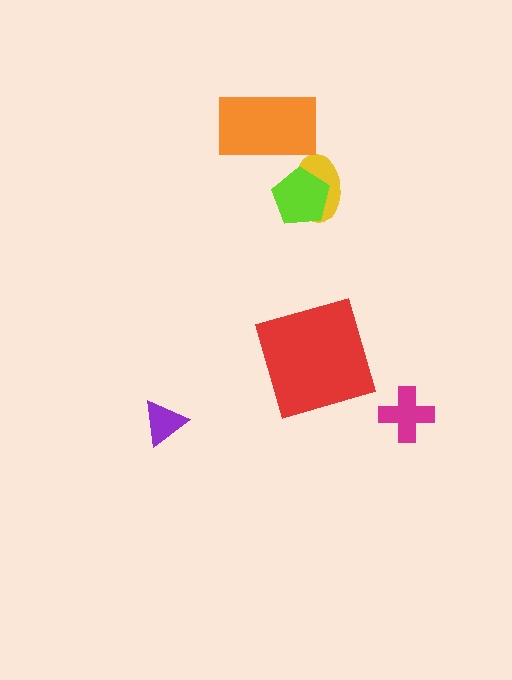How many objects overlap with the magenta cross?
0 objects overlap with the magenta cross.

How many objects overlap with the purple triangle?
0 objects overlap with the purple triangle.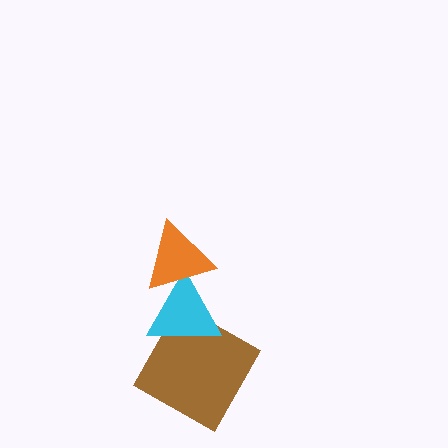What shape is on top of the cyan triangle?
The orange triangle is on top of the cyan triangle.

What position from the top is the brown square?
The brown square is 3rd from the top.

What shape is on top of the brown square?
The cyan triangle is on top of the brown square.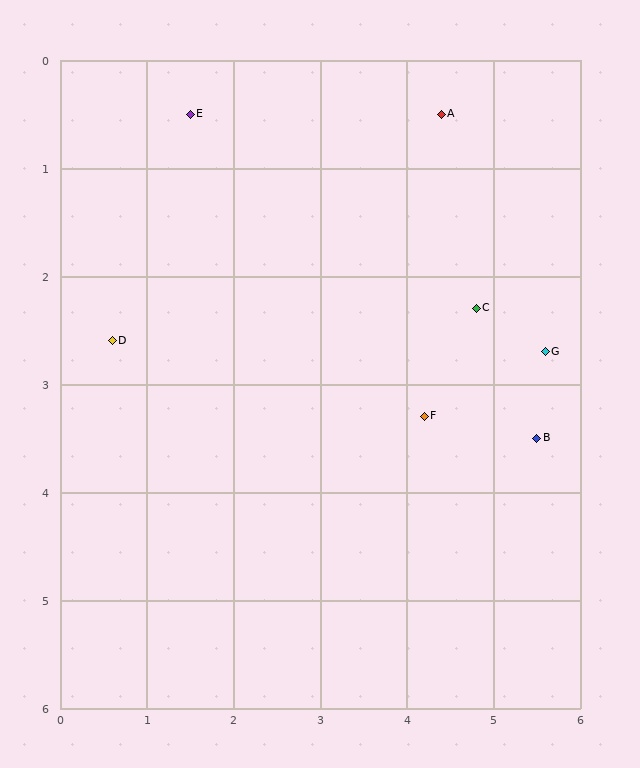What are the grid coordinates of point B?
Point B is at approximately (5.5, 3.5).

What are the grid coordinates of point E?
Point E is at approximately (1.5, 0.5).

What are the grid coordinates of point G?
Point G is at approximately (5.6, 2.7).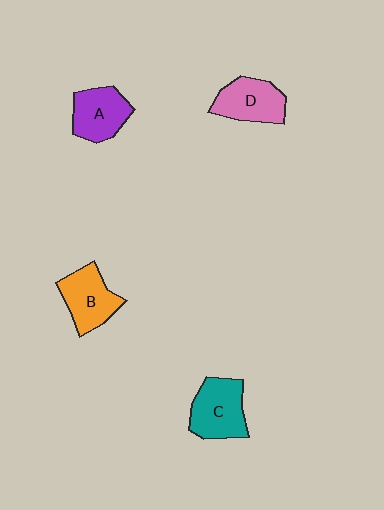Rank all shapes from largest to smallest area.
From largest to smallest: C (teal), D (pink), B (orange), A (purple).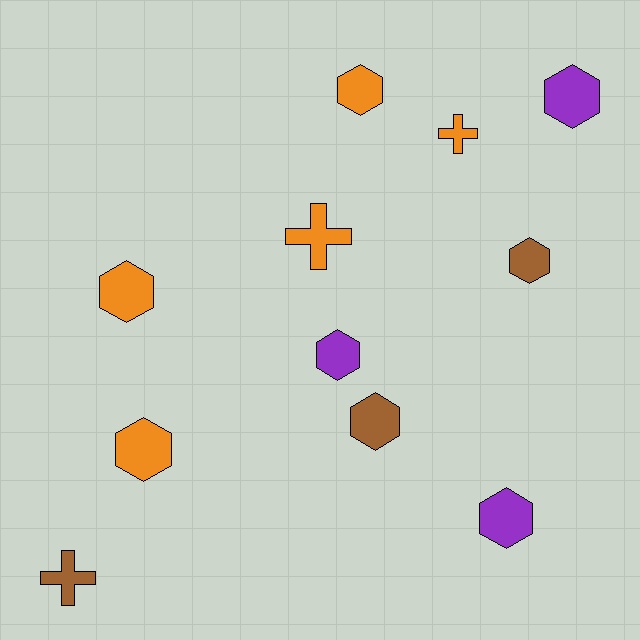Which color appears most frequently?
Orange, with 5 objects.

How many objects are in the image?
There are 11 objects.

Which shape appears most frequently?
Hexagon, with 8 objects.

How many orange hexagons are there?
There are 3 orange hexagons.